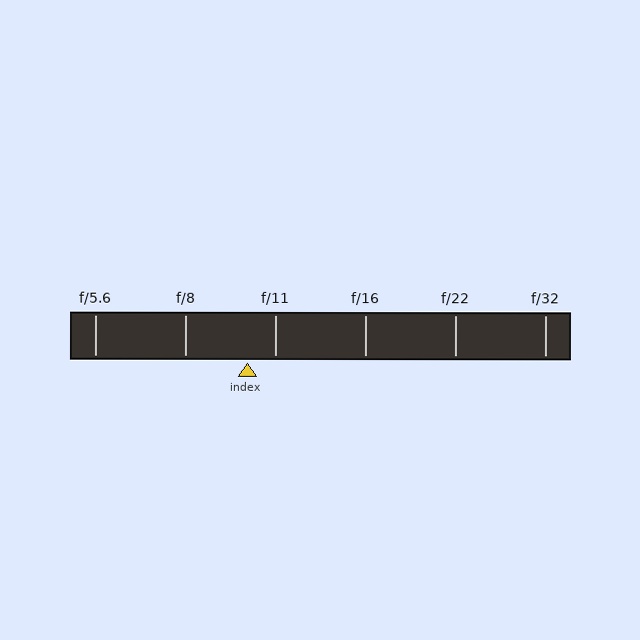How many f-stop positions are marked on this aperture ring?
There are 6 f-stop positions marked.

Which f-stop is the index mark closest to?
The index mark is closest to f/11.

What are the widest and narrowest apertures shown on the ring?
The widest aperture shown is f/5.6 and the narrowest is f/32.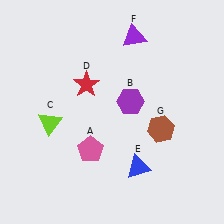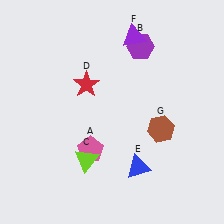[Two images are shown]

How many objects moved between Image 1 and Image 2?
2 objects moved between the two images.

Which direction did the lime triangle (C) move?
The lime triangle (C) moved down.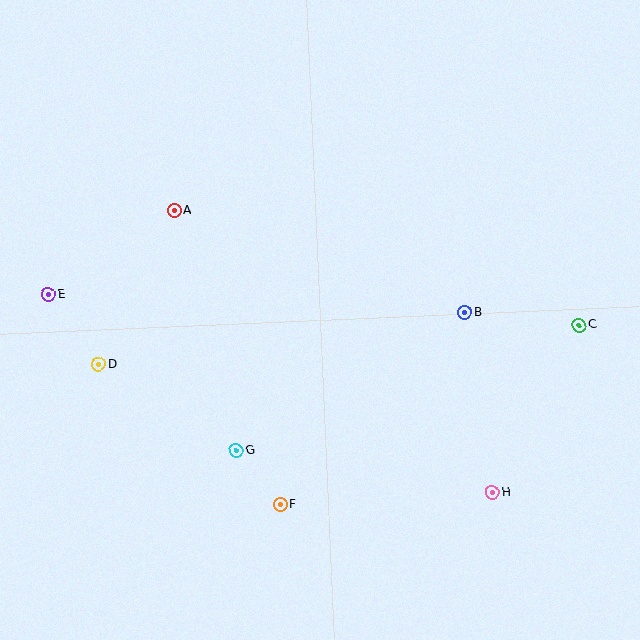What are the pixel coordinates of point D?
Point D is at (99, 364).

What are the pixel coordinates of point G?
Point G is at (236, 451).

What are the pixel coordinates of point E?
Point E is at (48, 295).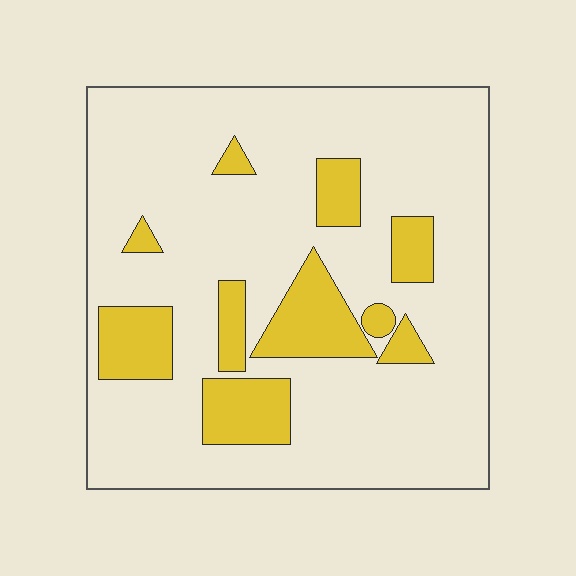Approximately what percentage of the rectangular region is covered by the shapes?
Approximately 20%.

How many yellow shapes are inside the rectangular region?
10.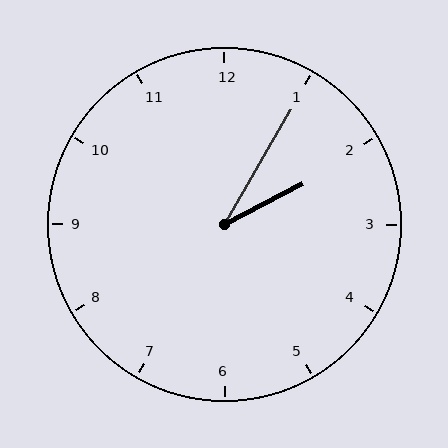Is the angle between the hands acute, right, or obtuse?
It is acute.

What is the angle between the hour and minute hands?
Approximately 32 degrees.